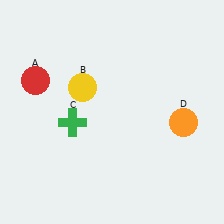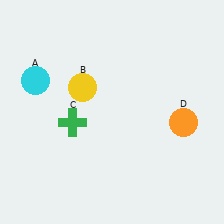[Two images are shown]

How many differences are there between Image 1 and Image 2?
There is 1 difference between the two images.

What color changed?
The circle (A) changed from red in Image 1 to cyan in Image 2.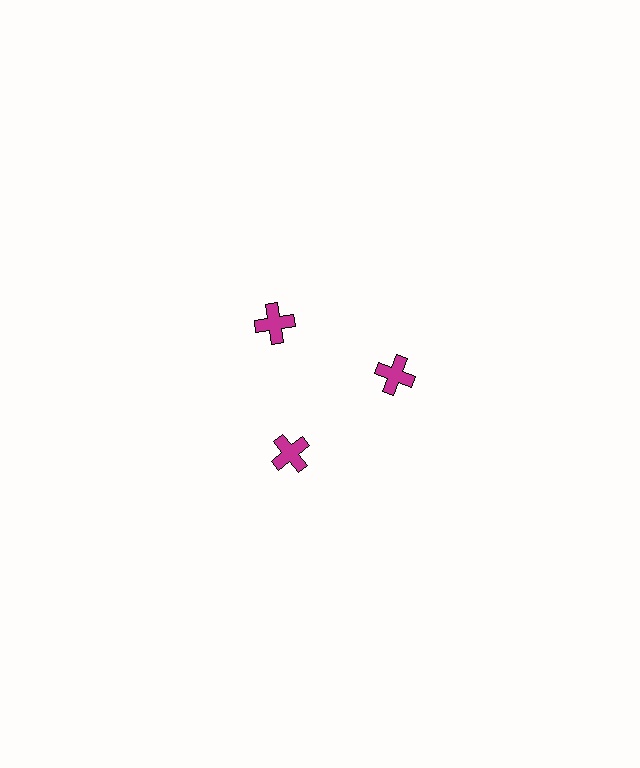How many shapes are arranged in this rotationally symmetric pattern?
There are 3 shapes, arranged in 3 groups of 1.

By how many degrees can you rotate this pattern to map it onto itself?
The pattern maps onto itself every 120 degrees of rotation.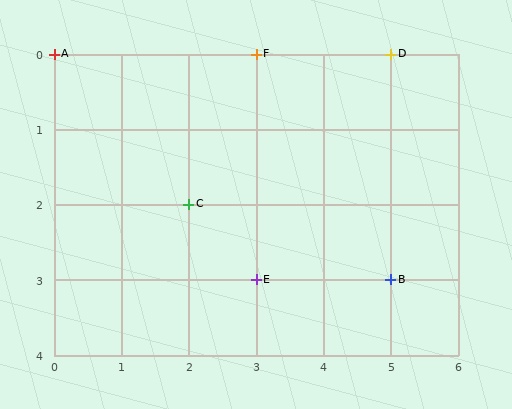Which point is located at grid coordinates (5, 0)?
Point D is at (5, 0).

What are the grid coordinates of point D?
Point D is at grid coordinates (5, 0).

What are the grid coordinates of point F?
Point F is at grid coordinates (3, 0).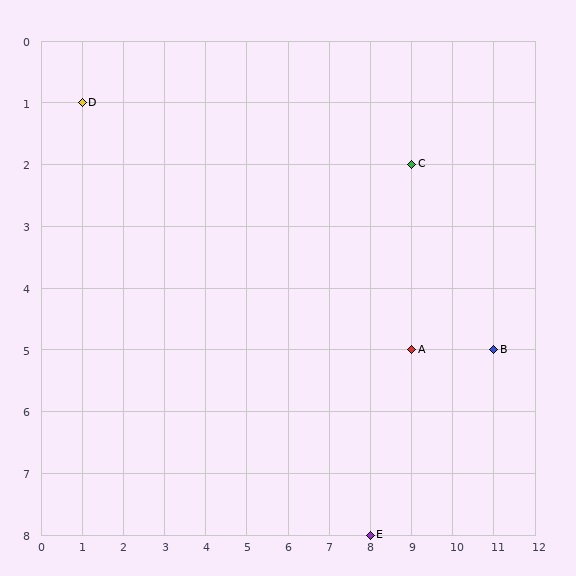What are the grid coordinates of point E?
Point E is at grid coordinates (8, 8).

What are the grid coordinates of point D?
Point D is at grid coordinates (1, 1).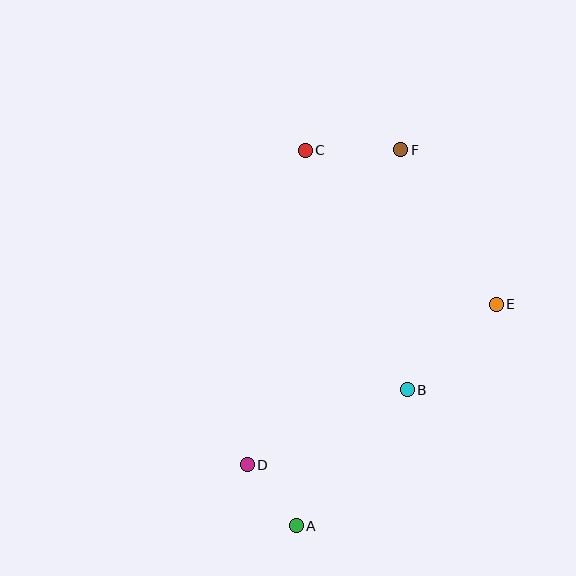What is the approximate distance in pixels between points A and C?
The distance between A and C is approximately 376 pixels.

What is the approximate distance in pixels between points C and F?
The distance between C and F is approximately 95 pixels.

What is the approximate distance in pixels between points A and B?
The distance between A and B is approximately 175 pixels.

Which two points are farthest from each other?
Points A and F are farthest from each other.